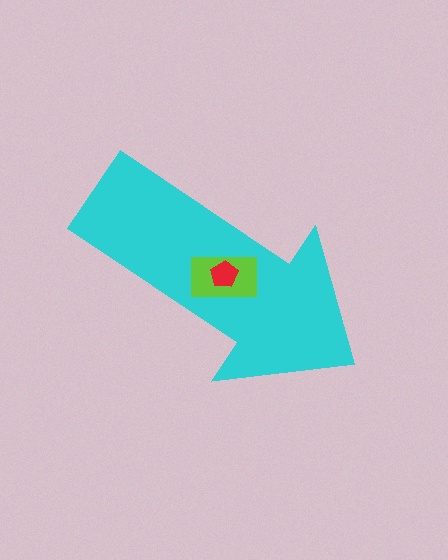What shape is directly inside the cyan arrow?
The lime rectangle.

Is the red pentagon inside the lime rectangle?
Yes.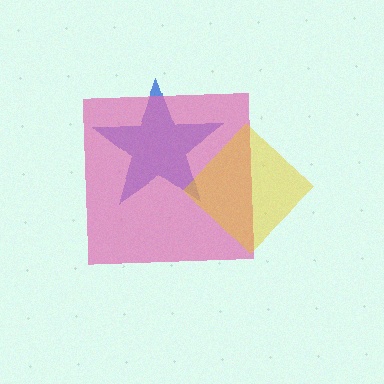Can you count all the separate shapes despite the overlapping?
Yes, there are 3 separate shapes.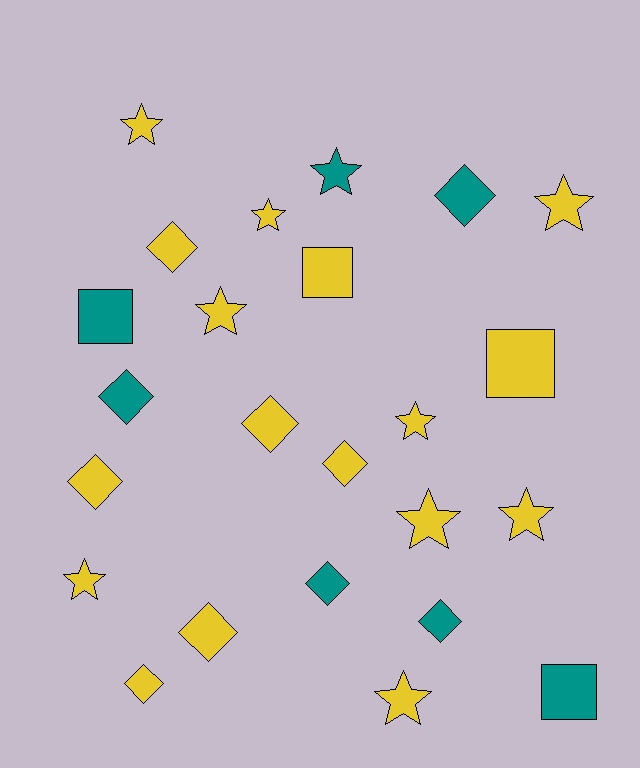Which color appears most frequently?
Yellow, with 17 objects.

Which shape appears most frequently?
Diamond, with 10 objects.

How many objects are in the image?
There are 24 objects.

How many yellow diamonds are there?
There are 6 yellow diamonds.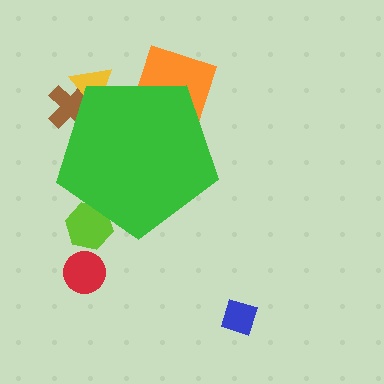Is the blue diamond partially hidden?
No, the blue diamond is fully visible.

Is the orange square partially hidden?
Yes, the orange square is partially hidden behind the green pentagon.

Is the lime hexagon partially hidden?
Yes, the lime hexagon is partially hidden behind the green pentagon.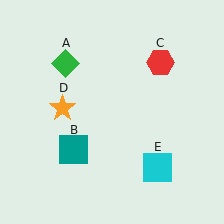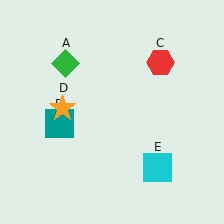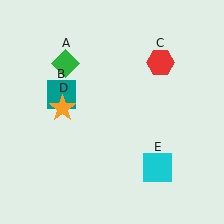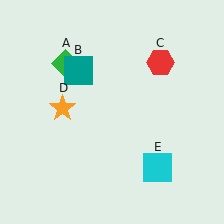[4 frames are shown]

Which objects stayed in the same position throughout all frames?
Green diamond (object A) and red hexagon (object C) and orange star (object D) and cyan square (object E) remained stationary.